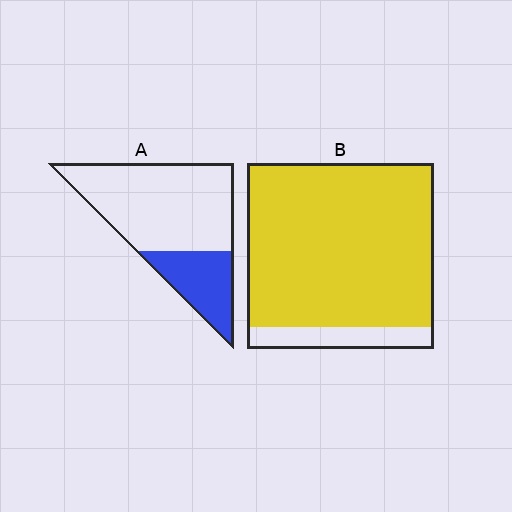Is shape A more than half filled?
No.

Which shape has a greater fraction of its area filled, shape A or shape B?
Shape B.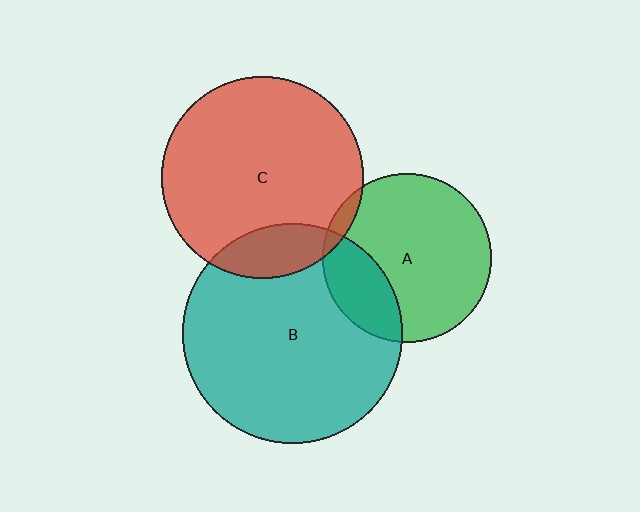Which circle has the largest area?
Circle B (teal).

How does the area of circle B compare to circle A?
Approximately 1.7 times.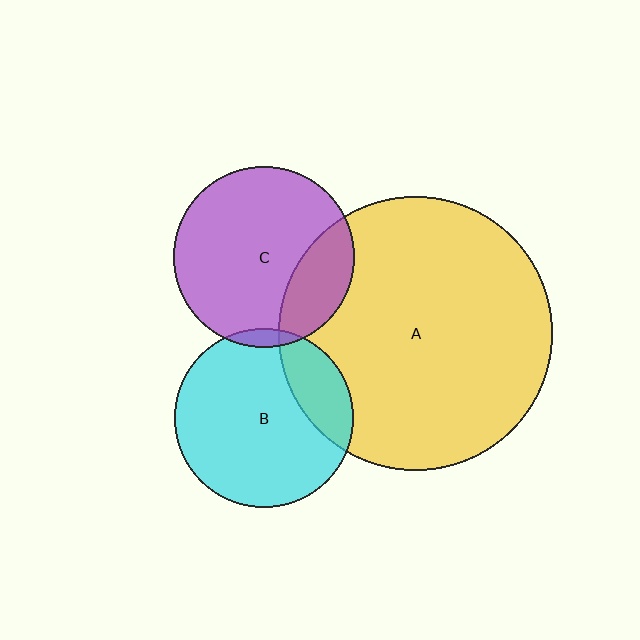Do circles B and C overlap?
Yes.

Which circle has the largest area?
Circle A (yellow).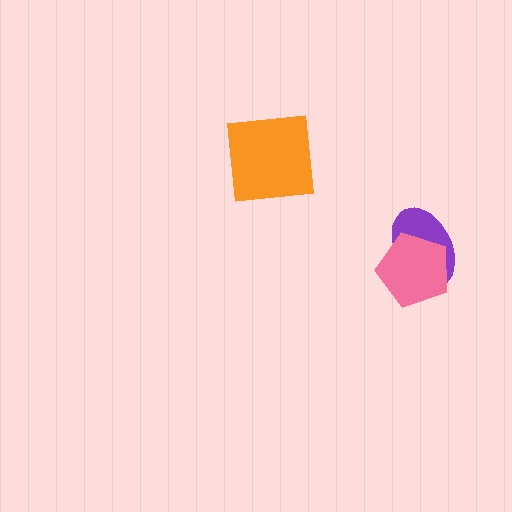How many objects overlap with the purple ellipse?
1 object overlaps with the purple ellipse.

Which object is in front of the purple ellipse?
The pink pentagon is in front of the purple ellipse.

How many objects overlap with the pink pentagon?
1 object overlaps with the pink pentagon.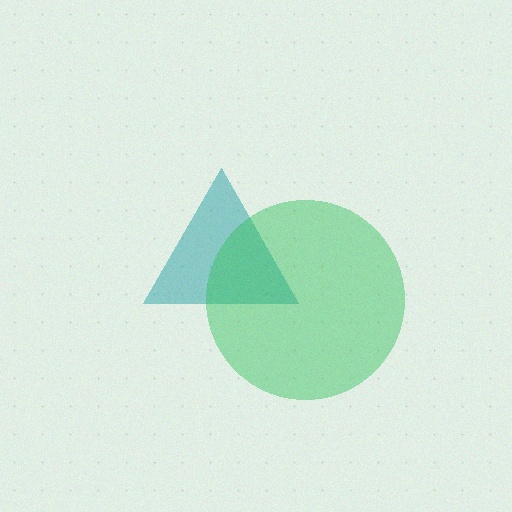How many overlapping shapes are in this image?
There are 2 overlapping shapes in the image.